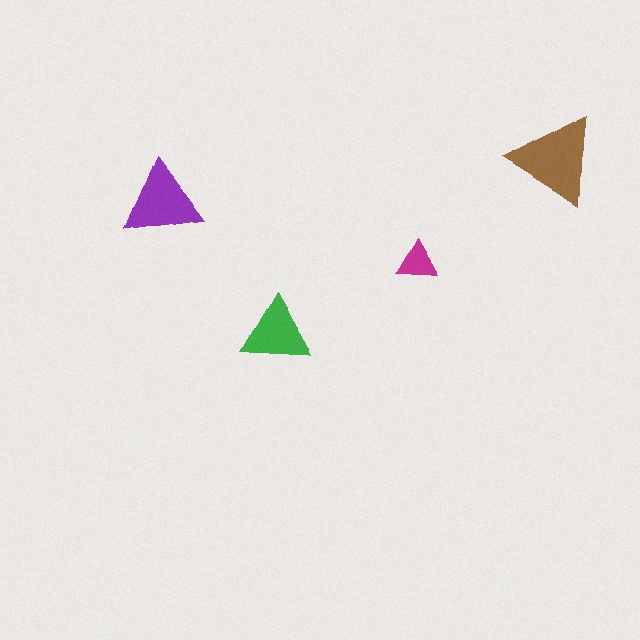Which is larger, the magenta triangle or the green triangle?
The green one.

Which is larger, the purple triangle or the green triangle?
The purple one.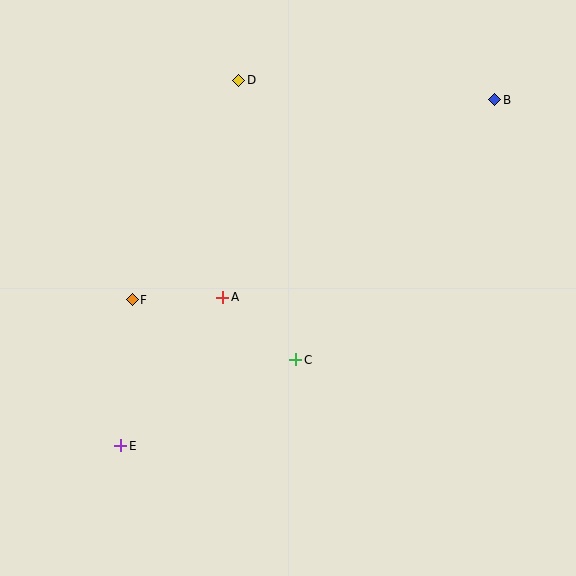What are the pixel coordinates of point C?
Point C is at (296, 360).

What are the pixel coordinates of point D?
Point D is at (239, 80).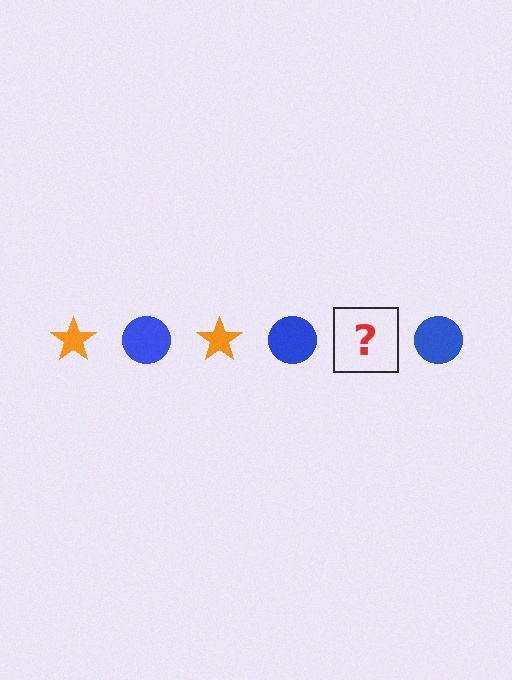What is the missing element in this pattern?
The missing element is an orange star.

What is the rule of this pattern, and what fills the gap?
The rule is that the pattern alternates between orange star and blue circle. The gap should be filled with an orange star.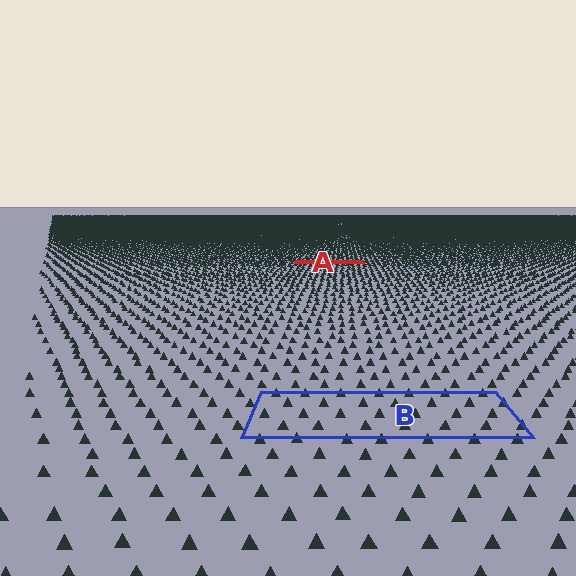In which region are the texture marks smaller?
The texture marks are smaller in region A, because it is farther away.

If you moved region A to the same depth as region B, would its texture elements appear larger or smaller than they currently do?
They would appear larger. At a closer depth, the same texture elements are projected at a bigger on-screen size.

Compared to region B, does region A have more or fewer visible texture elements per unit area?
Region A has more texture elements per unit area — they are packed more densely because it is farther away.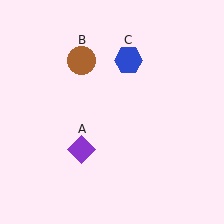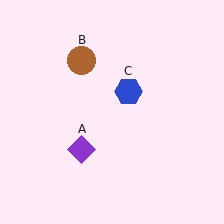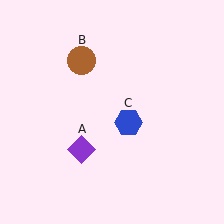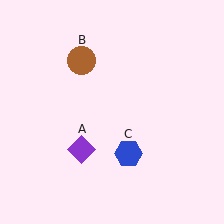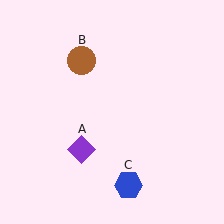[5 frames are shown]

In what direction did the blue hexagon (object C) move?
The blue hexagon (object C) moved down.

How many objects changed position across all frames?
1 object changed position: blue hexagon (object C).